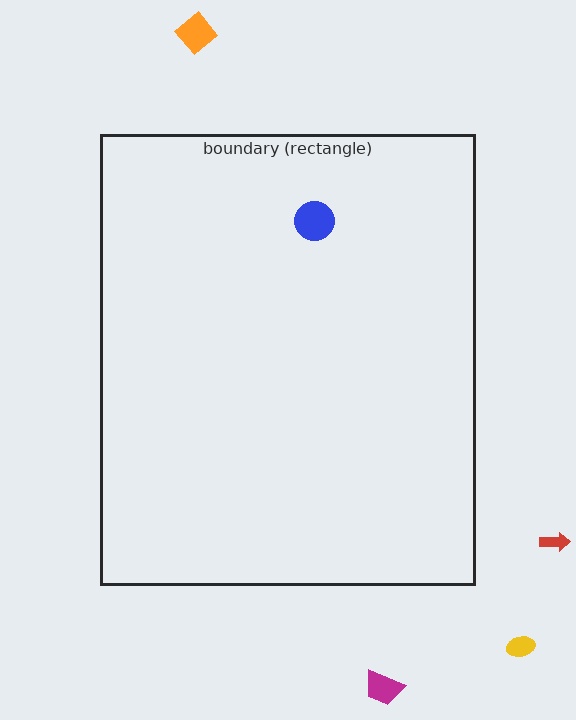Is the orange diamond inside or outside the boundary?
Outside.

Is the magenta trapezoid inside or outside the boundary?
Outside.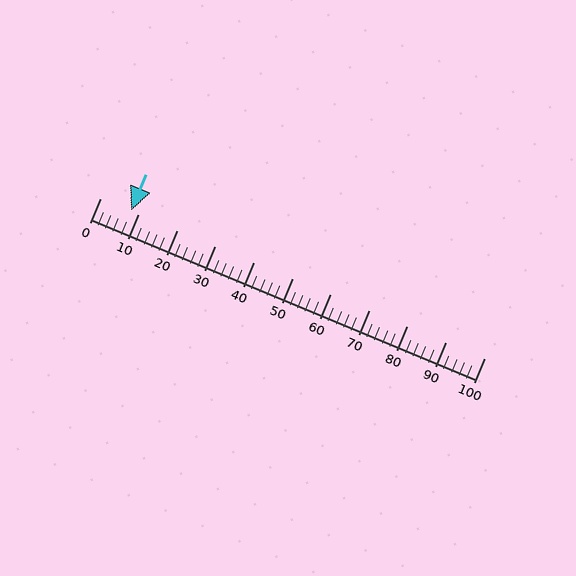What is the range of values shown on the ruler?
The ruler shows values from 0 to 100.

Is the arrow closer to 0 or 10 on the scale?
The arrow is closer to 10.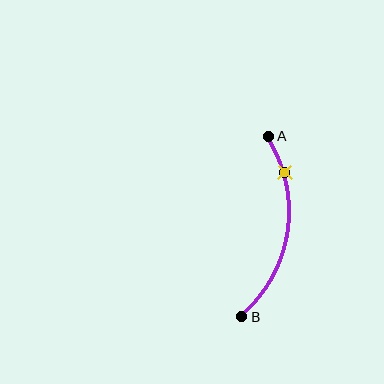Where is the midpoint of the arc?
The arc midpoint is the point on the curve farthest from the straight line joining A and B. It sits to the right of that line.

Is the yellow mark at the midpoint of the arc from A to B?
No. The yellow mark lies on the arc but is closer to endpoint A. The arc midpoint would be at the point on the curve equidistant along the arc from both A and B.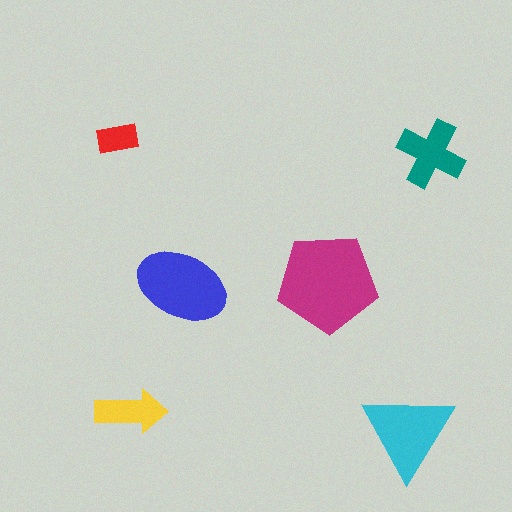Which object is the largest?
The magenta pentagon.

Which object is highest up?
The red rectangle is topmost.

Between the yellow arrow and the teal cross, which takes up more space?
The teal cross.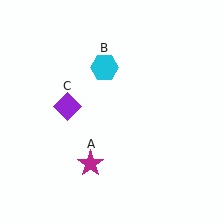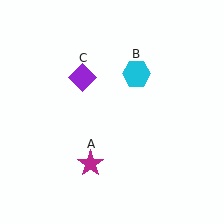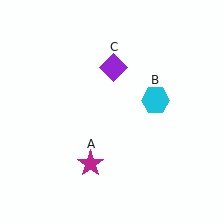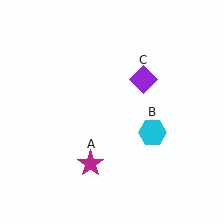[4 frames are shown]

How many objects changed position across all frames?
2 objects changed position: cyan hexagon (object B), purple diamond (object C).